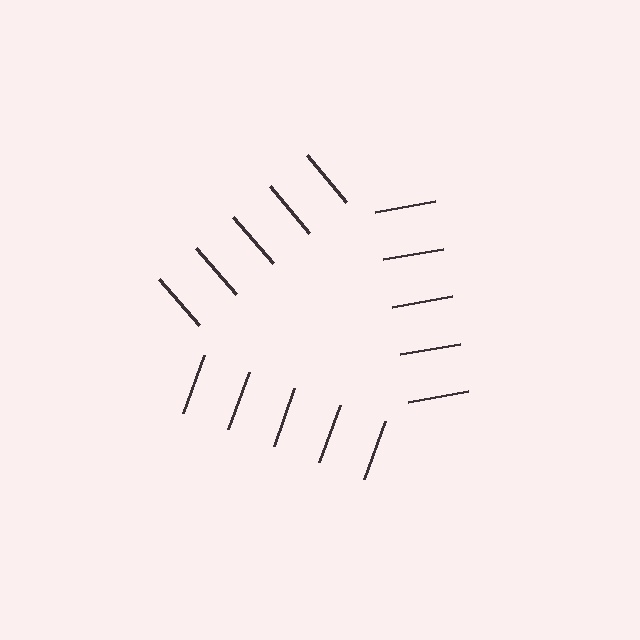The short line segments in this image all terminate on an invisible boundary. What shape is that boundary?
An illusory triangle — the line segments terminate on its edges but no continuous stroke is drawn.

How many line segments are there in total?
15 — 5 along each of the 3 edges.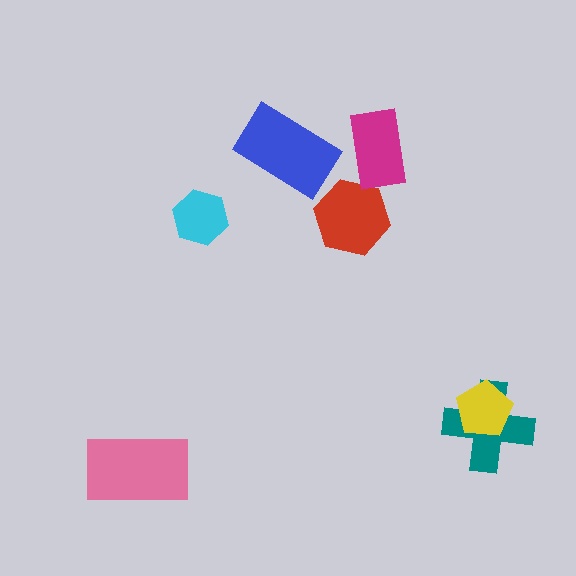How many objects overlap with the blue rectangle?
0 objects overlap with the blue rectangle.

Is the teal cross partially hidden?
Yes, it is partially covered by another shape.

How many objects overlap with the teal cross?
1 object overlaps with the teal cross.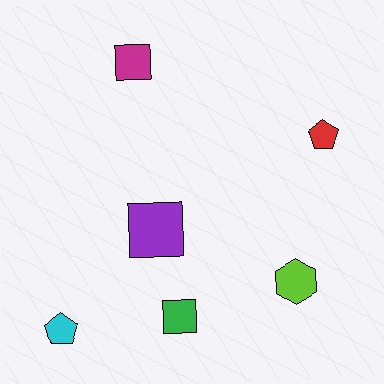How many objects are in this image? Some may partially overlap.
There are 6 objects.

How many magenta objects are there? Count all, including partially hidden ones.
There is 1 magenta object.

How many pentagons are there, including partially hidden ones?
There are 2 pentagons.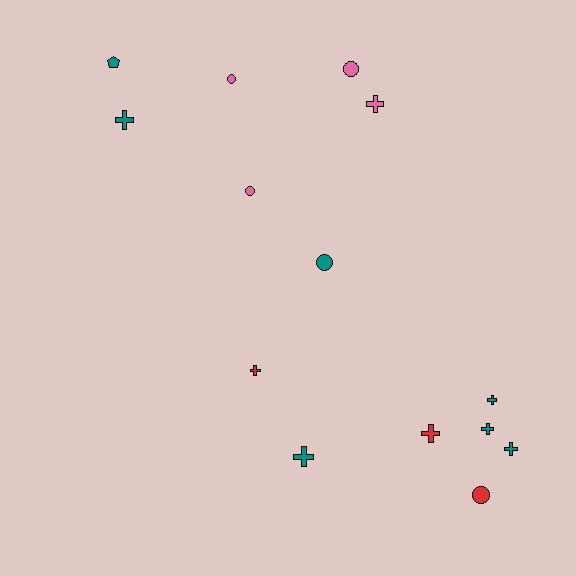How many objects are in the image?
There are 14 objects.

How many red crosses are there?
There are 2 red crosses.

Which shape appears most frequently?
Cross, with 8 objects.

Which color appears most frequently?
Teal, with 7 objects.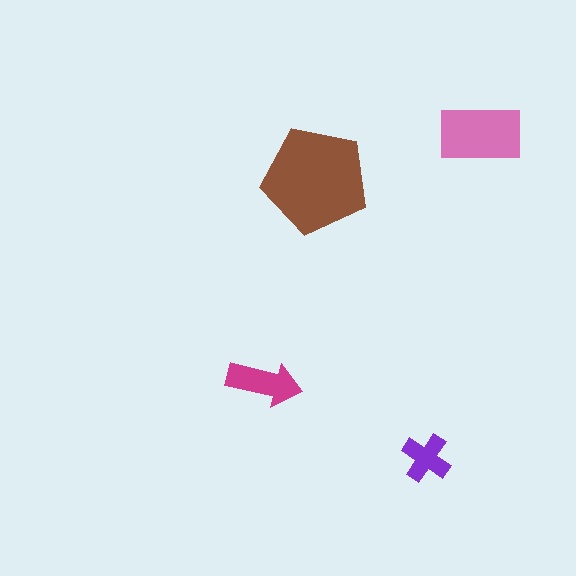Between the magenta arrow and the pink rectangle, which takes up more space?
The pink rectangle.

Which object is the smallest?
The purple cross.